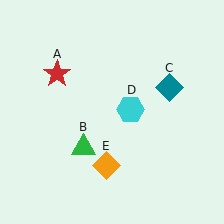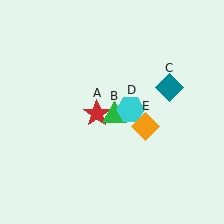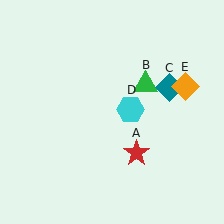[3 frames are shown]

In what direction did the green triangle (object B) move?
The green triangle (object B) moved up and to the right.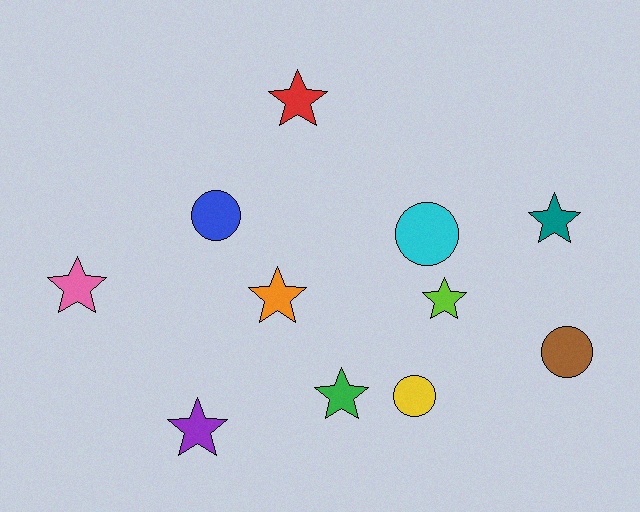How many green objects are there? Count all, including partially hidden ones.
There is 1 green object.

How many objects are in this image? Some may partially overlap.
There are 11 objects.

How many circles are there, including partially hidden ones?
There are 4 circles.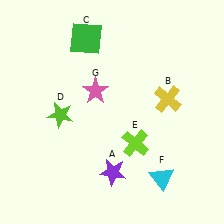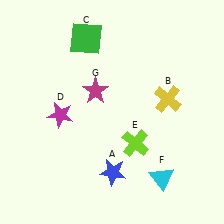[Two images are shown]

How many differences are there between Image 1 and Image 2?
There are 3 differences between the two images.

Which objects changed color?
A changed from purple to blue. D changed from lime to magenta. G changed from pink to magenta.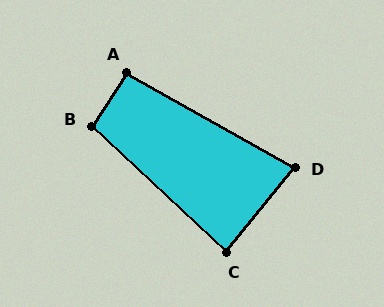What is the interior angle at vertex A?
Approximately 94 degrees (approximately right).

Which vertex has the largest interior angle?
B, at approximately 100 degrees.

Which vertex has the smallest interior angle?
D, at approximately 80 degrees.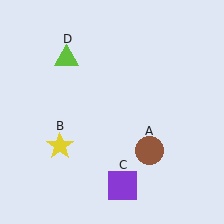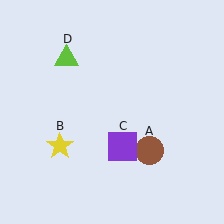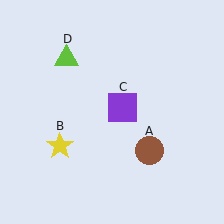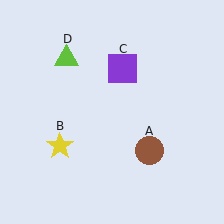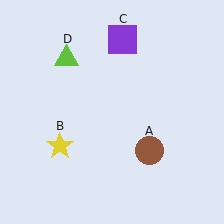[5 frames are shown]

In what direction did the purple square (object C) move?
The purple square (object C) moved up.